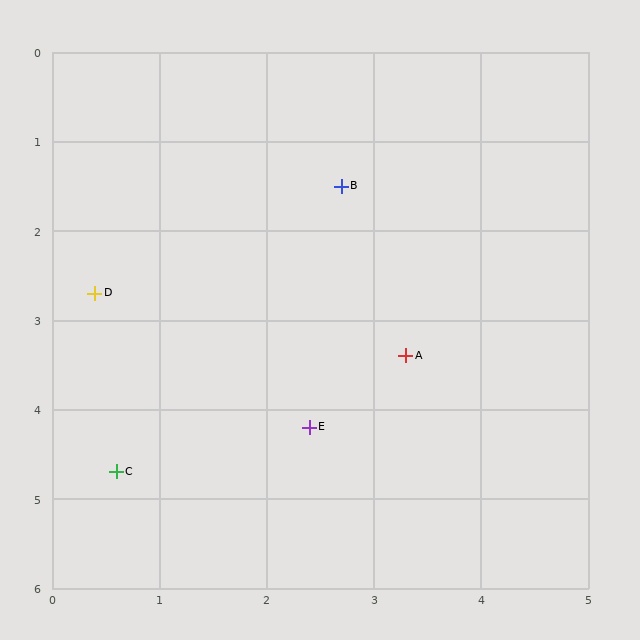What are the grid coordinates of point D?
Point D is at approximately (0.4, 2.7).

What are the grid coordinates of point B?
Point B is at approximately (2.7, 1.5).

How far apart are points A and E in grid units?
Points A and E are about 1.2 grid units apart.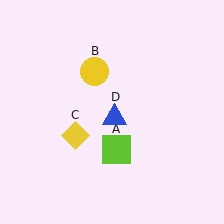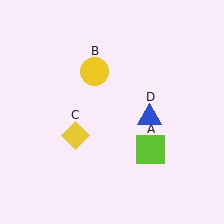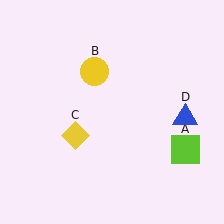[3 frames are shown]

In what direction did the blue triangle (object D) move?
The blue triangle (object D) moved right.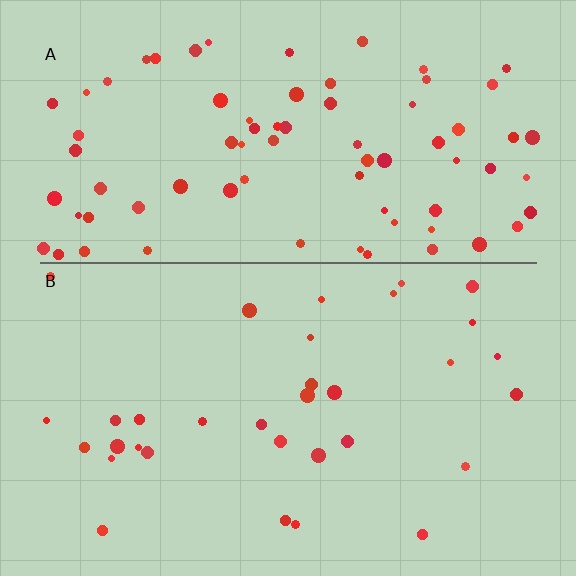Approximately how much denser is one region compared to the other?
Approximately 2.4× — region A over region B.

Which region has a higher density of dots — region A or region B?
A (the top).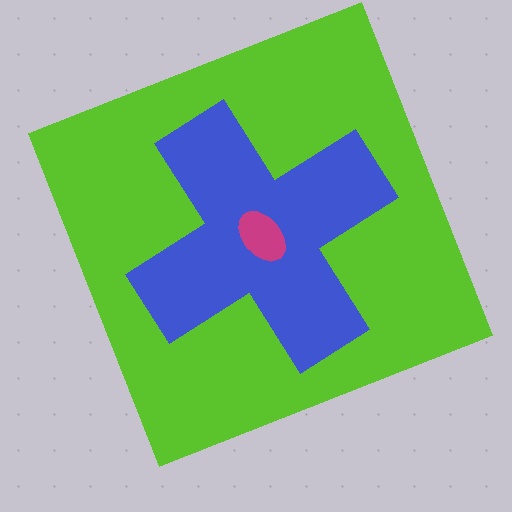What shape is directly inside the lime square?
The blue cross.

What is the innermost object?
The magenta ellipse.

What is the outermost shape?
The lime square.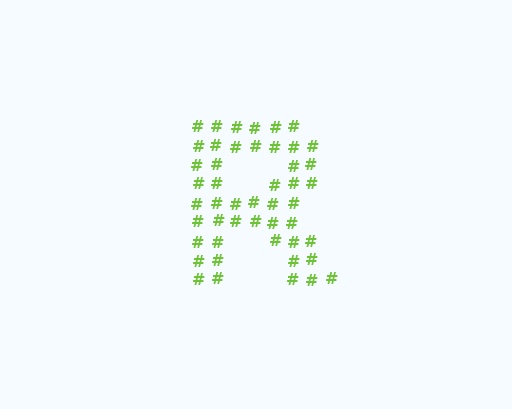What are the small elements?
The small elements are hash symbols.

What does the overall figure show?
The overall figure shows the letter R.